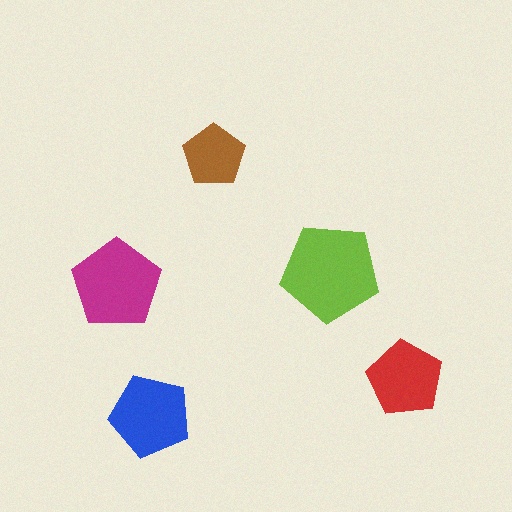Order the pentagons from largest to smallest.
the lime one, the magenta one, the blue one, the red one, the brown one.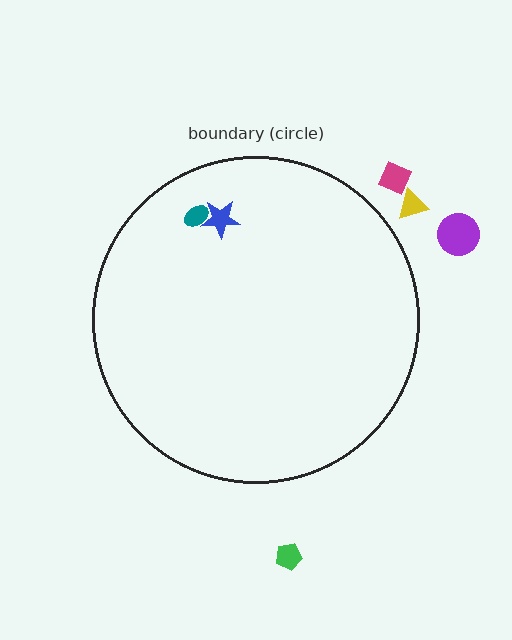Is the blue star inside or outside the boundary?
Inside.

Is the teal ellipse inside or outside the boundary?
Inside.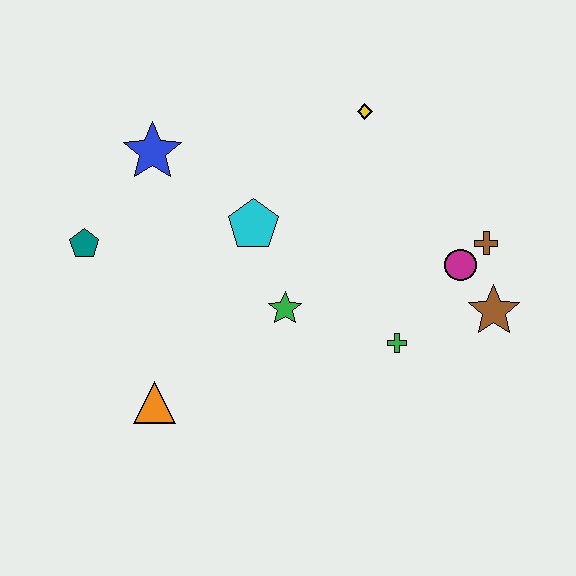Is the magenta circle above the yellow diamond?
No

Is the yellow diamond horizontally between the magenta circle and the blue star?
Yes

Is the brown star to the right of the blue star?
Yes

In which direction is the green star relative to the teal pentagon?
The green star is to the right of the teal pentagon.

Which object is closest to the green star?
The cyan pentagon is closest to the green star.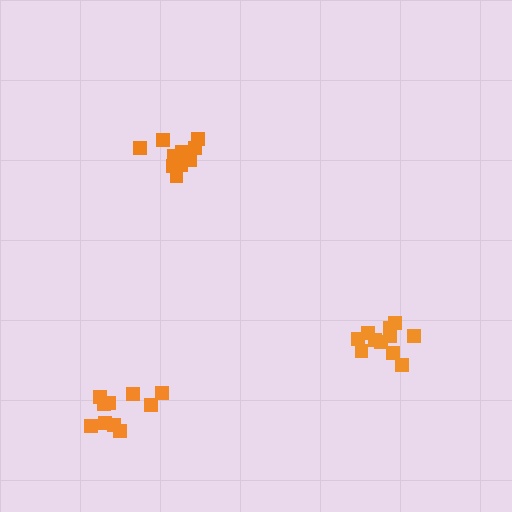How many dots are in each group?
Group 1: 13 dots, Group 2: 11 dots, Group 3: 10 dots (34 total).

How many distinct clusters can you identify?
There are 3 distinct clusters.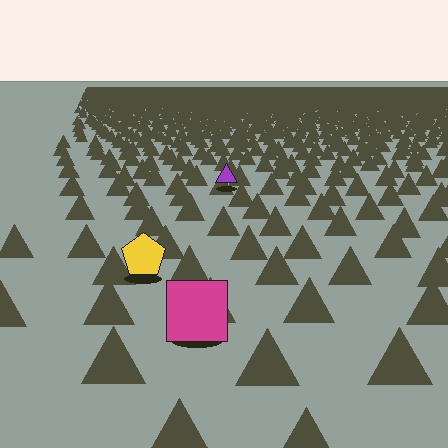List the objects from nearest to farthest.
From nearest to farthest: the magenta square, the yellow pentagon, the purple triangle.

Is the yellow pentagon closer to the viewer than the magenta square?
No. The magenta square is closer — you can tell from the texture gradient: the ground texture is coarser near it.